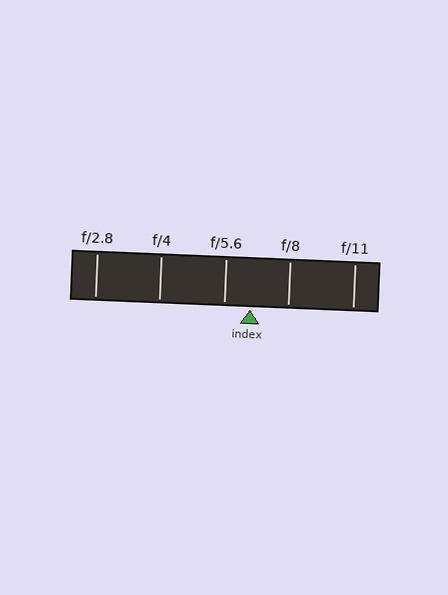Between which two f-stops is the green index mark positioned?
The index mark is between f/5.6 and f/8.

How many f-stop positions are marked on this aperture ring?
There are 5 f-stop positions marked.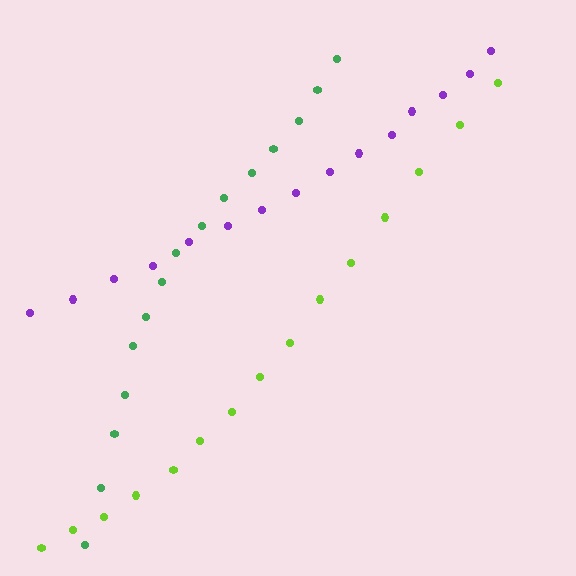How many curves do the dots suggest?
There are 3 distinct paths.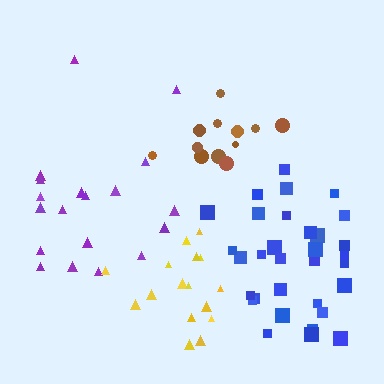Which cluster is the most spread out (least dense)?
Purple.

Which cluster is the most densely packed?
Yellow.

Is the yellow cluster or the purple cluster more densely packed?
Yellow.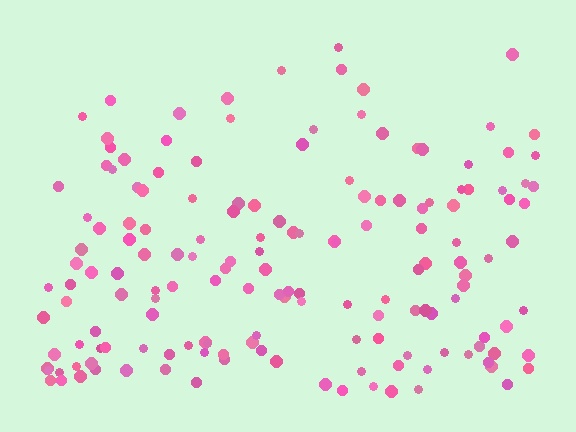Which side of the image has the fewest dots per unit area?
The top.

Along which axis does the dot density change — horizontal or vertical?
Vertical.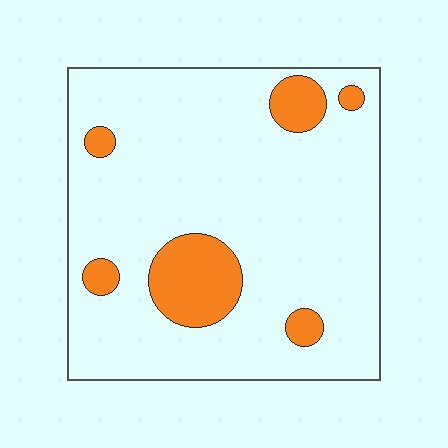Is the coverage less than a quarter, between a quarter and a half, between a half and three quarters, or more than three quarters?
Less than a quarter.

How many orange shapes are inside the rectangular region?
6.